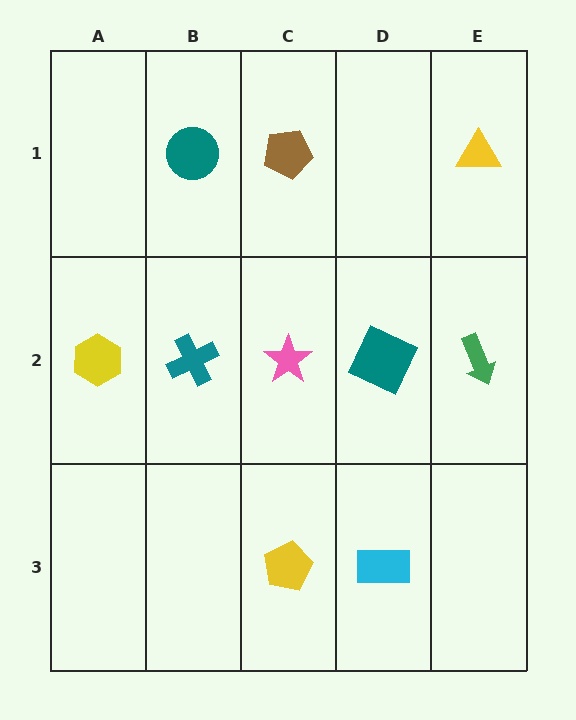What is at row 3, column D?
A cyan rectangle.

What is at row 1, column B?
A teal circle.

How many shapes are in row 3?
2 shapes.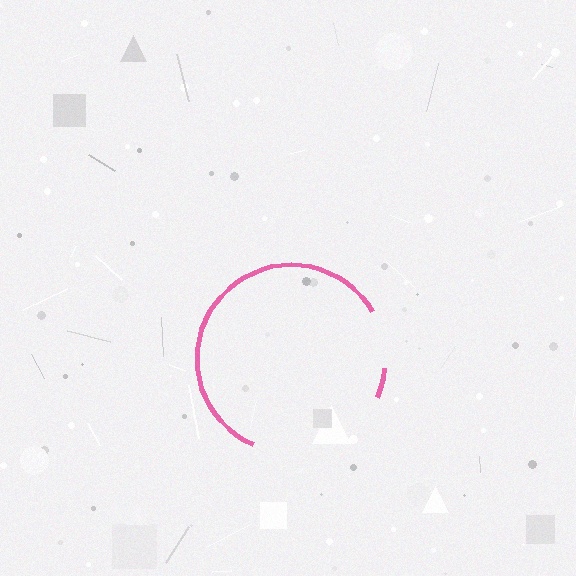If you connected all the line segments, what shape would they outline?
They would outline a circle.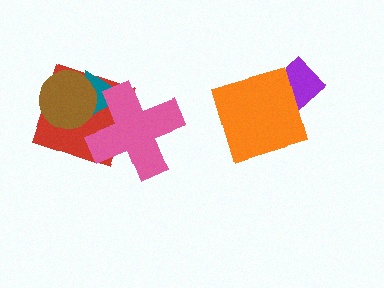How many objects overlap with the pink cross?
2 objects overlap with the pink cross.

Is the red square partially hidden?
Yes, it is partially covered by another shape.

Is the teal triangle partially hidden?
Yes, it is partially covered by another shape.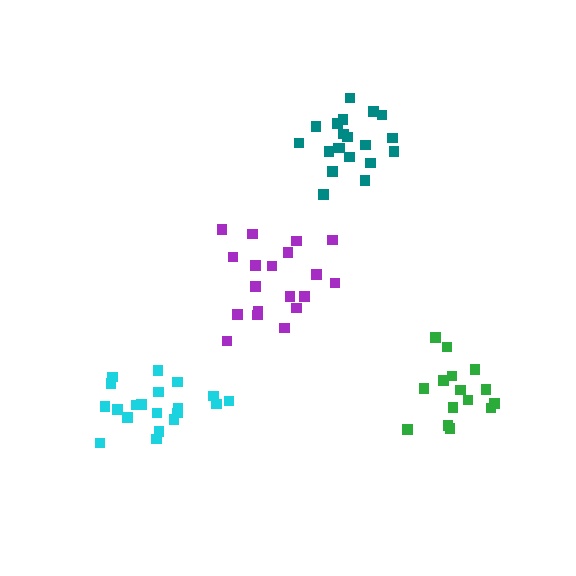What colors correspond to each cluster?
The clusters are colored: cyan, purple, teal, green.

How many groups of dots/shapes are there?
There are 4 groups.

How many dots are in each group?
Group 1: 20 dots, Group 2: 19 dots, Group 3: 20 dots, Group 4: 15 dots (74 total).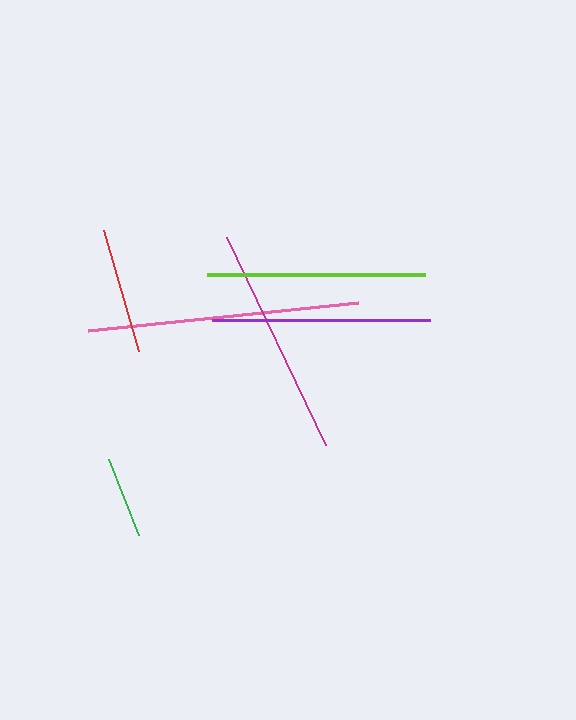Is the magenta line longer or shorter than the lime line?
The magenta line is longer than the lime line.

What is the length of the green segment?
The green segment is approximately 82 pixels long.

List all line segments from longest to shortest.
From longest to shortest: pink, magenta, purple, lime, red, green.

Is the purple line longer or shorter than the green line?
The purple line is longer than the green line.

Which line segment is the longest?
The pink line is the longest at approximately 272 pixels.